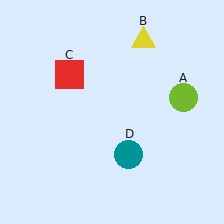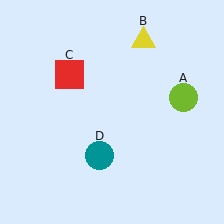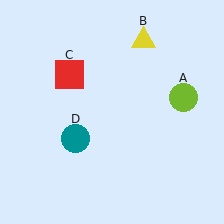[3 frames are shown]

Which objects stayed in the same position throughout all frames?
Lime circle (object A) and yellow triangle (object B) and red square (object C) remained stationary.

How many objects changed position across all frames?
1 object changed position: teal circle (object D).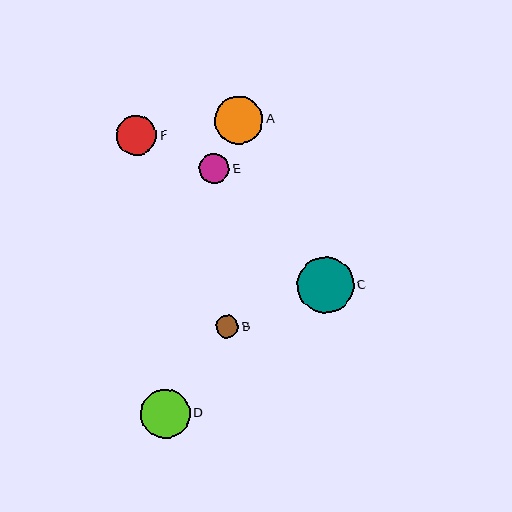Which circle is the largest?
Circle C is the largest with a size of approximately 56 pixels.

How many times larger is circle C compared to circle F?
Circle C is approximately 1.4 times the size of circle F.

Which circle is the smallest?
Circle B is the smallest with a size of approximately 23 pixels.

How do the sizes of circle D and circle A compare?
Circle D and circle A are approximately the same size.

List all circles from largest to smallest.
From largest to smallest: C, D, A, F, E, B.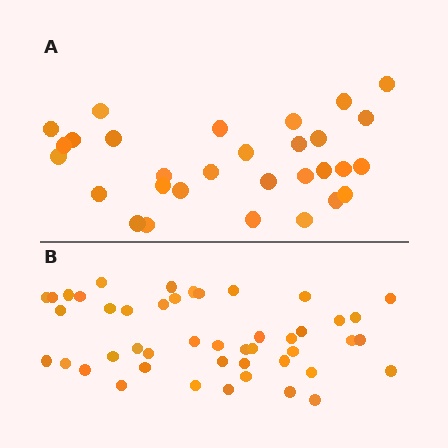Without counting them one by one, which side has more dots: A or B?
Region B (the bottom region) has more dots.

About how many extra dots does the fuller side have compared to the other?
Region B has approximately 15 more dots than region A.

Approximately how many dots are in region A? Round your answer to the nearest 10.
About 30 dots.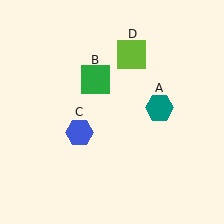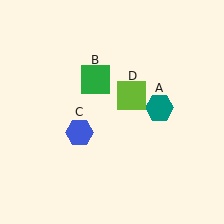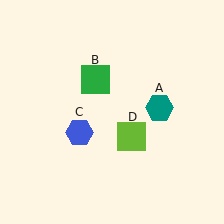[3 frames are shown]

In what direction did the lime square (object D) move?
The lime square (object D) moved down.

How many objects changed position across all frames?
1 object changed position: lime square (object D).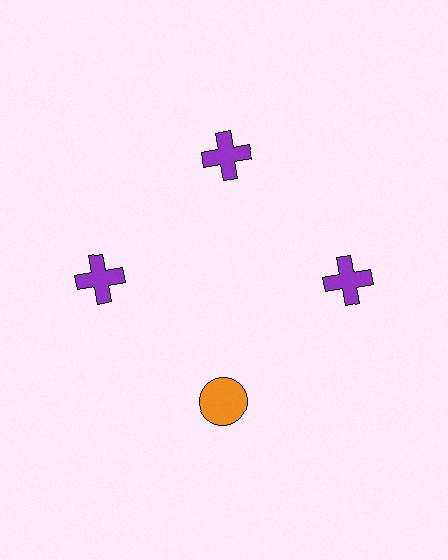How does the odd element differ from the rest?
It differs in both color (orange instead of purple) and shape (circle instead of cross).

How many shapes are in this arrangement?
There are 4 shapes arranged in a ring pattern.